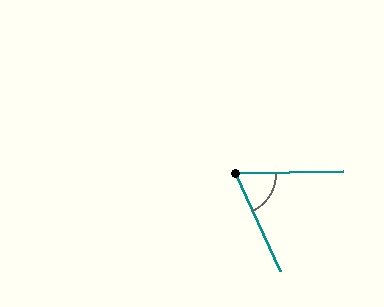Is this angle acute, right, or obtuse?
It is acute.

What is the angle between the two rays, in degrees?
Approximately 67 degrees.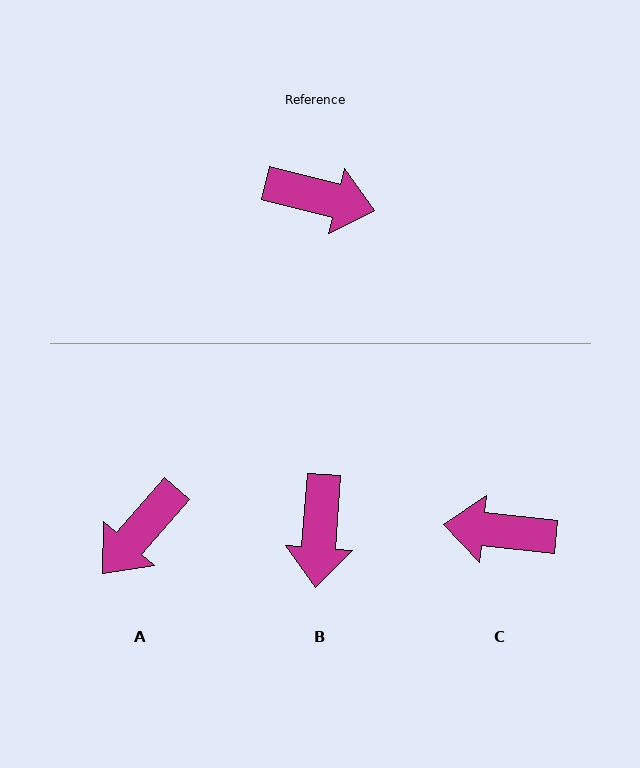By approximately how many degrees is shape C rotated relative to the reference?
Approximately 172 degrees clockwise.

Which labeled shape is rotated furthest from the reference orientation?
C, about 172 degrees away.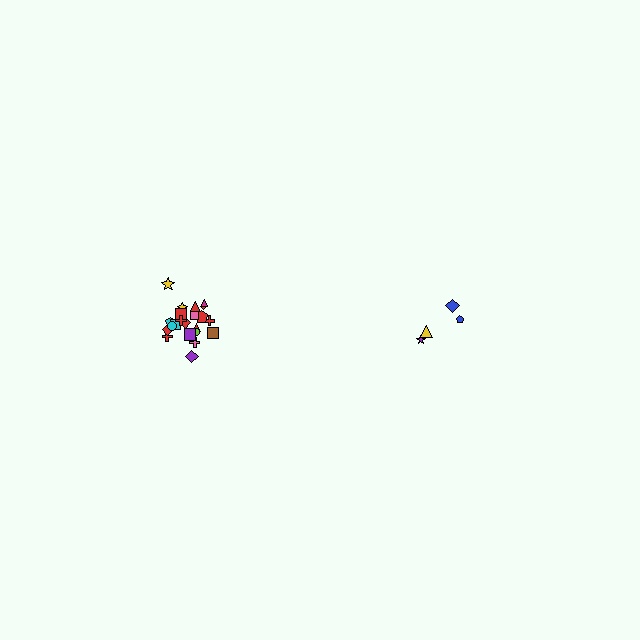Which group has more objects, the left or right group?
The left group.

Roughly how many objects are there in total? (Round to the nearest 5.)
Roughly 25 objects in total.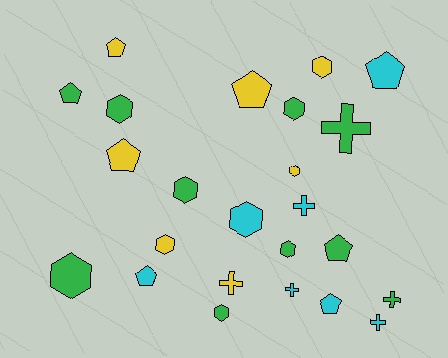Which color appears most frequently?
Green, with 10 objects.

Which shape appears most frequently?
Hexagon, with 10 objects.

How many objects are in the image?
There are 24 objects.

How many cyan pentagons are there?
There are 3 cyan pentagons.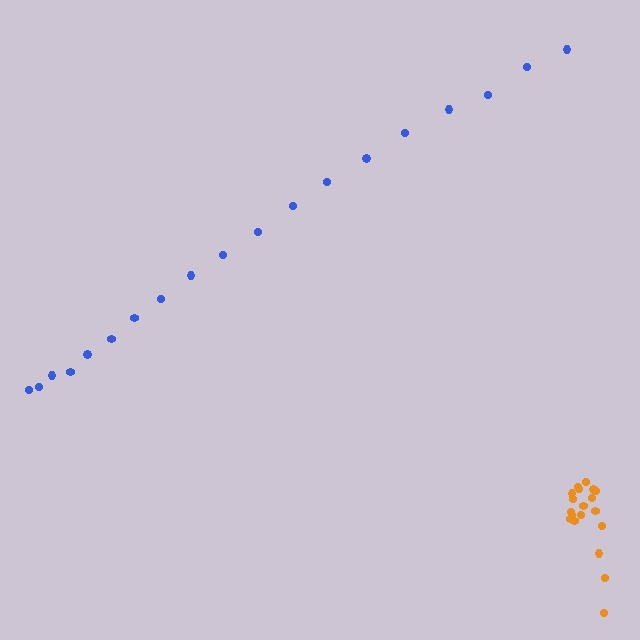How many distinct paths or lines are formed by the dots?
There are 2 distinct paths.